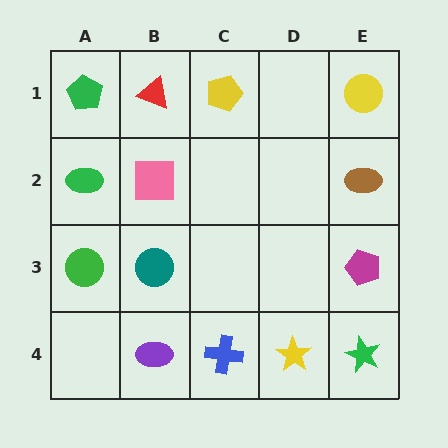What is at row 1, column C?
A yellow pentagon.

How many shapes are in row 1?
4 shapes.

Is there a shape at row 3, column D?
No, that cell is empty.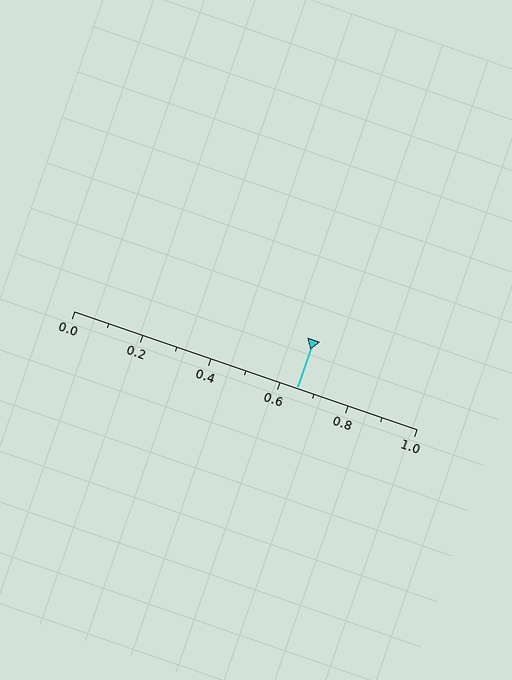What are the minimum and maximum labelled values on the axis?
The axis runs from 0.0 to 1.0.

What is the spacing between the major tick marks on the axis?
The major ticks are spaced 0.2 apart.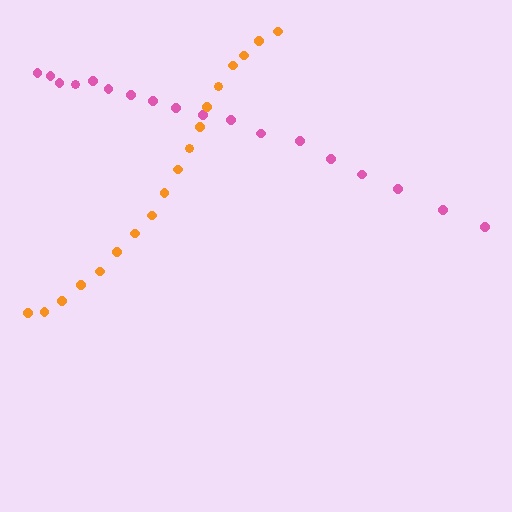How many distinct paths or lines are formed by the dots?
There are 2 distinct paths.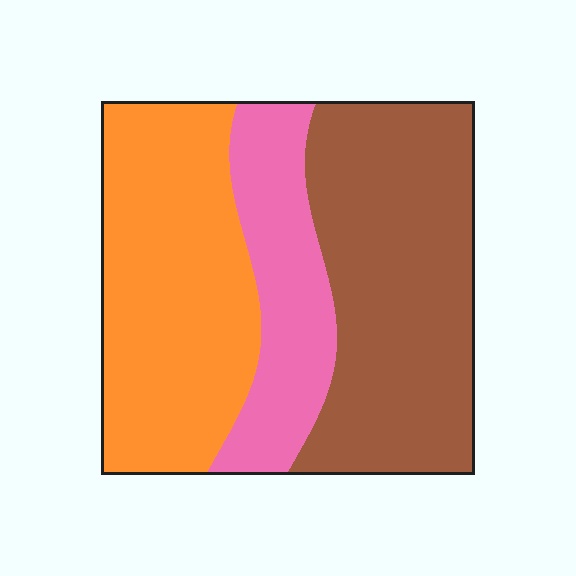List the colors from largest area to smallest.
From largest to smallest: brown, orange, pink.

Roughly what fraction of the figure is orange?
Orange covers about 40% of the figure.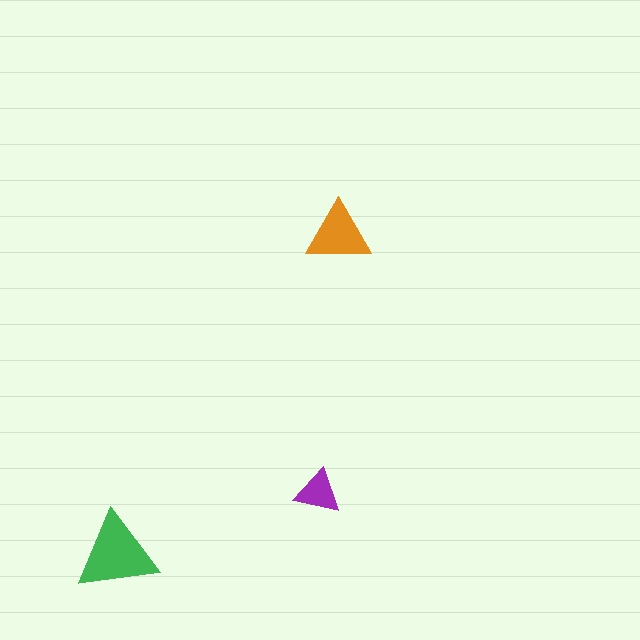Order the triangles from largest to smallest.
the green one, the orange one, the purple one.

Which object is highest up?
The orange triangle is topmost.